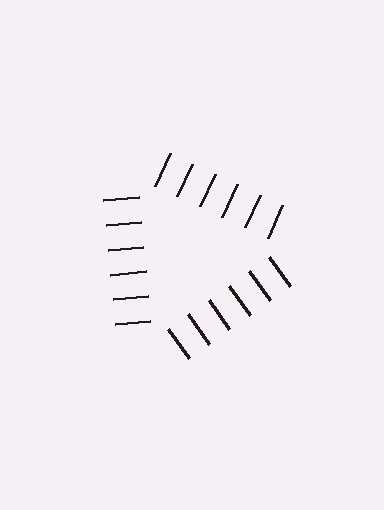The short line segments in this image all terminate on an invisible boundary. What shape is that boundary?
An illusory triangle — the line segments terminate on its edges but no continuous stroke is drawn.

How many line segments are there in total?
18 — 6 along each of the 3 edges.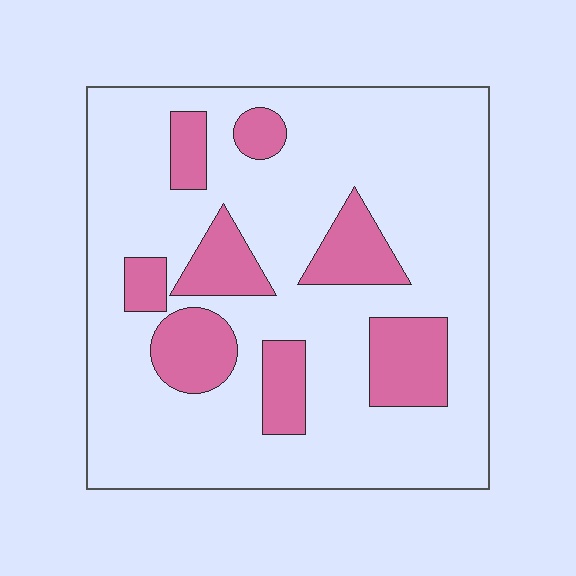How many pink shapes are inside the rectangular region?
8.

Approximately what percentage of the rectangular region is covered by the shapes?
Approximately 20%.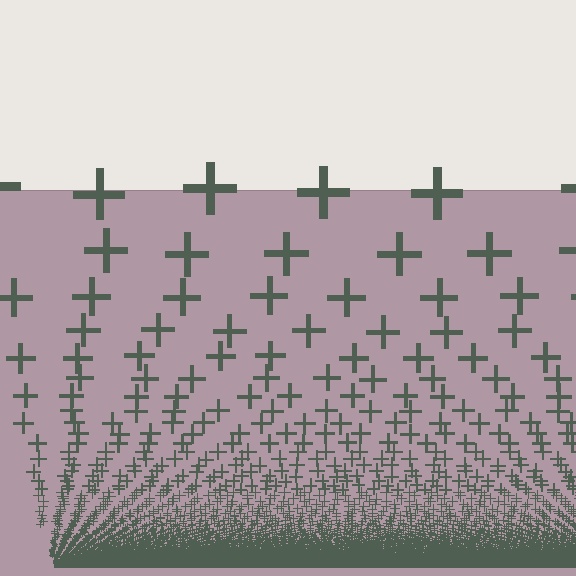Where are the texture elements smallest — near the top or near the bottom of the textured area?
Near the bottom.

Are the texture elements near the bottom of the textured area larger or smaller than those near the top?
Smaller. The gradient is inverted — elements near the bottom are smaller and denser.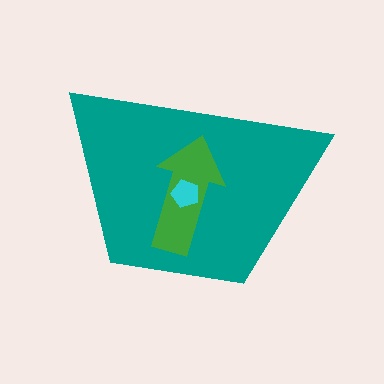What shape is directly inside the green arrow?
The cyan pentagon.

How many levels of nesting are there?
3.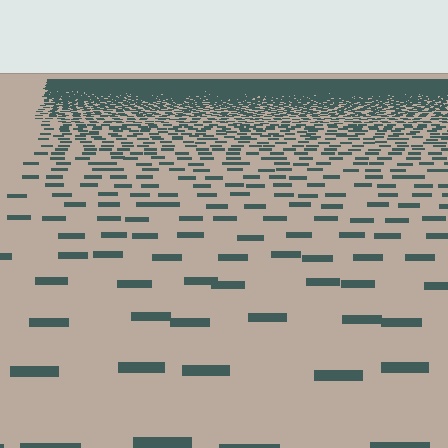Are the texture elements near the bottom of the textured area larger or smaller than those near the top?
Larger. Near the bottom, elements are closer to the viewer and appear at a bigger on-screen size.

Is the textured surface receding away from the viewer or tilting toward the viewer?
The surface is receding away from the viewer. Texture elements get smaller and denser toward the top.